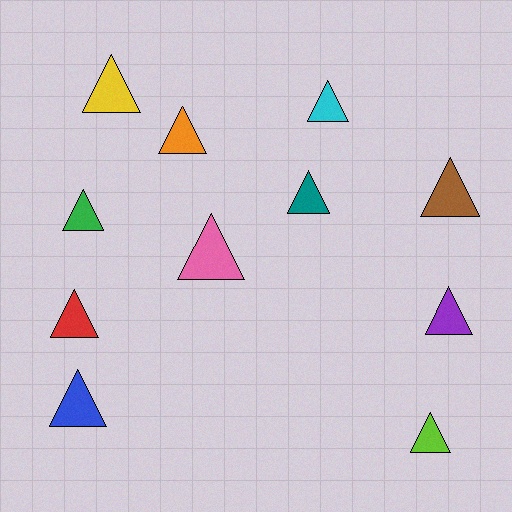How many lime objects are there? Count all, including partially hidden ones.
There is 1 lime object.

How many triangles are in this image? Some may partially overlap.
There are 11 triangles.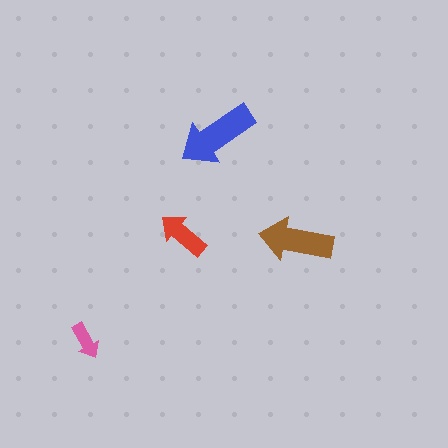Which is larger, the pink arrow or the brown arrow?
The brown one.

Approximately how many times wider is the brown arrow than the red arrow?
About 1.5 times wider.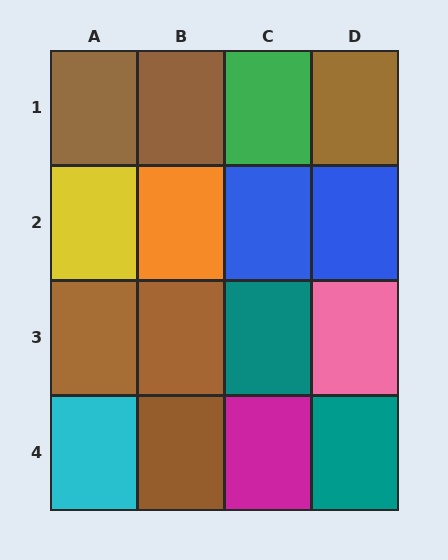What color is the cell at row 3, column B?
Brown.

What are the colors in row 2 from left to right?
Yellow, orange, blue, blue.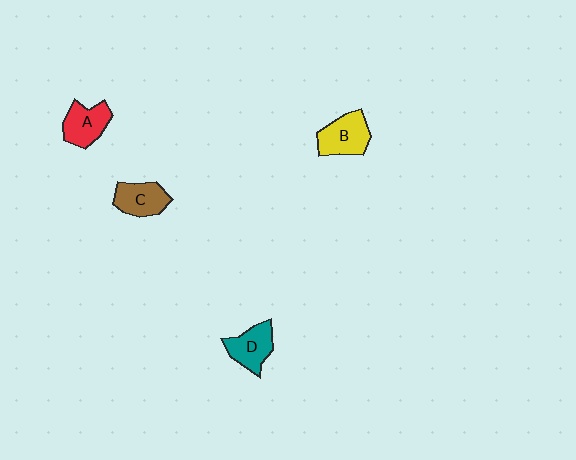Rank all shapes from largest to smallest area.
From largest to smallest: B (yellow), A (red), D (teal), C (brown).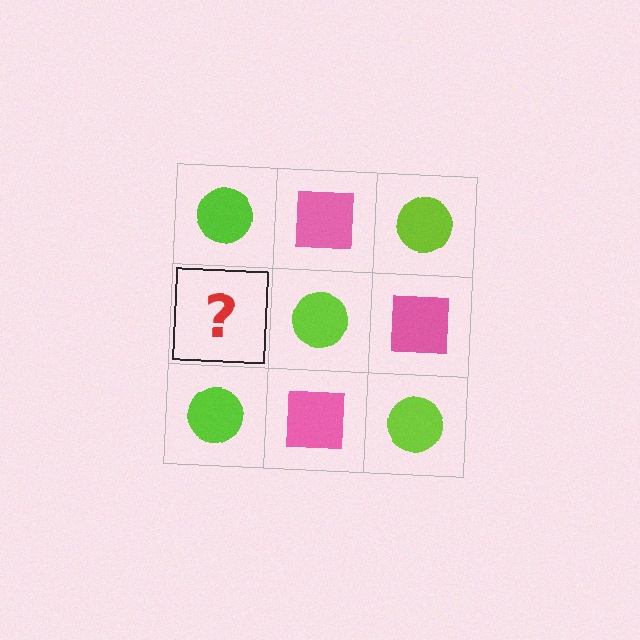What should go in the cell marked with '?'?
The missing cell should contain a pink square.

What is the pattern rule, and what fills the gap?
The rule is that it alternates lime circle and pink square in a checkerboard pattern. The gap should be filled with a pink square.